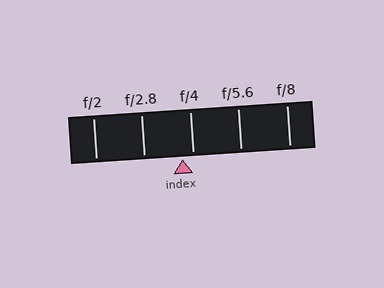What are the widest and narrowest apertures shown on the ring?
The widest aperture shown is f/2 and the narrowest is f/8.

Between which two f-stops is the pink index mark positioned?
The index mark is between f/2.8 and f/4.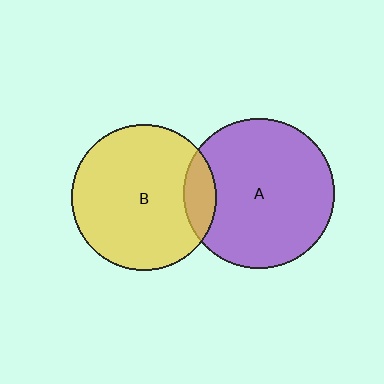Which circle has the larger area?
Circle A (purple).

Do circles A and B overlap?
Yes.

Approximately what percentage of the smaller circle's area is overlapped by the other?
Approximately 10%.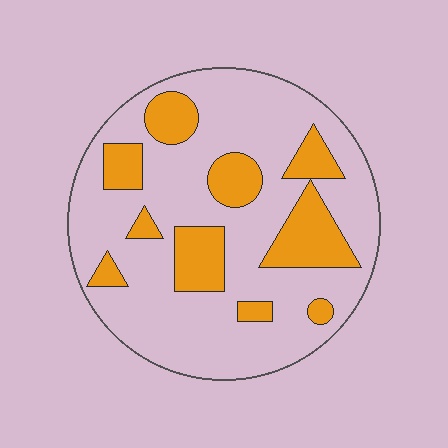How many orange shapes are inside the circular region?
10.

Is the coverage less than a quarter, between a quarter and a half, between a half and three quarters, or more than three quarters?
Between a quarter and a half.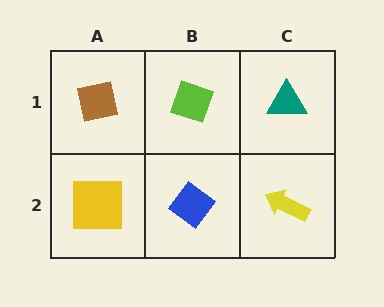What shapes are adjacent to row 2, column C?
A teal triangle (row 1, column C), a blue diamond (row 2, column B).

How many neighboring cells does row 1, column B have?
3.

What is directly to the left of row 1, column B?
A brown square.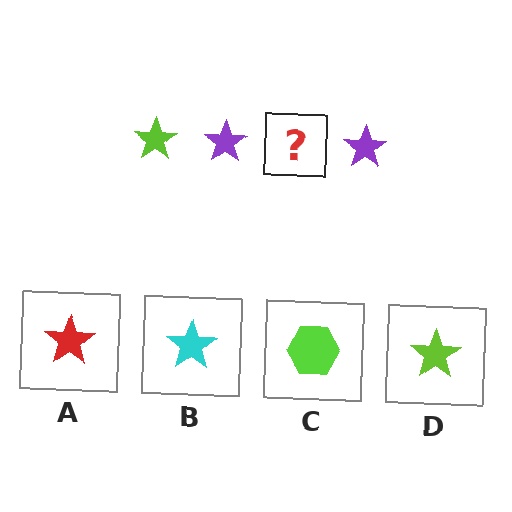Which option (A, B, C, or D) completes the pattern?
D.